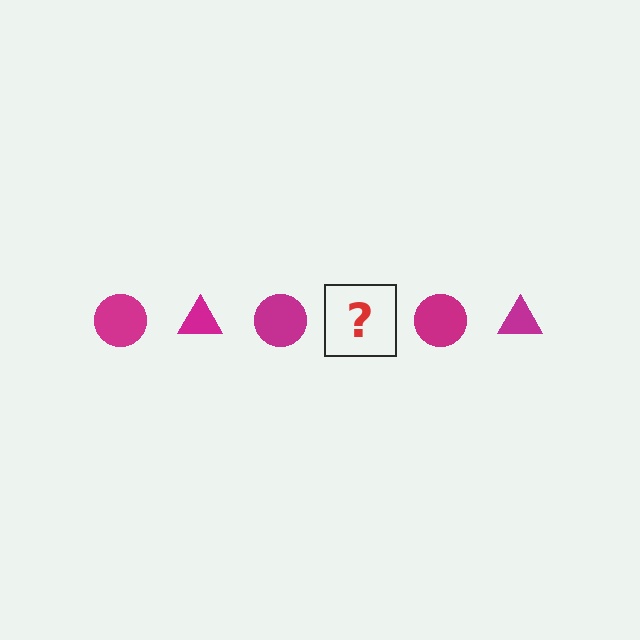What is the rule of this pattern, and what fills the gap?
The rule is that the pattern cycles through circle, triangle shapes in magenta. The gap should be filled with a magenta triangle.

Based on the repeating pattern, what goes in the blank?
The blank should be a magenta triangle.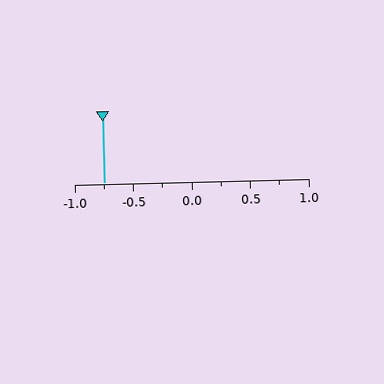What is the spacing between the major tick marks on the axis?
The major ticks are spaced 0.5 apart.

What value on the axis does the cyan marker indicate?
The marker indicates approximately -0.75.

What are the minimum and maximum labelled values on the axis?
The axis runs from -1.0 to 1.0.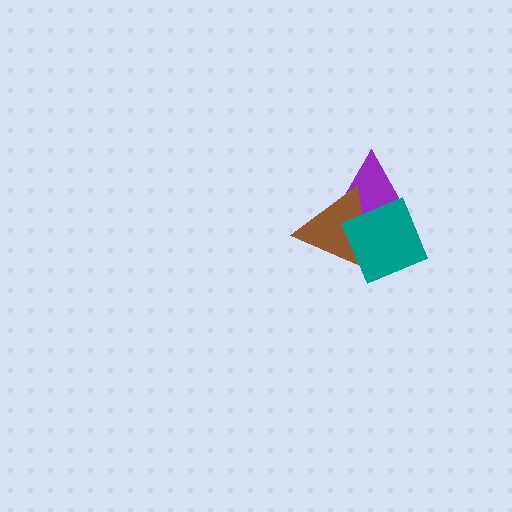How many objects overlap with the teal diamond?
2 objects overlap with the teal diamond.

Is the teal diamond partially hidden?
No, no other shape covers it.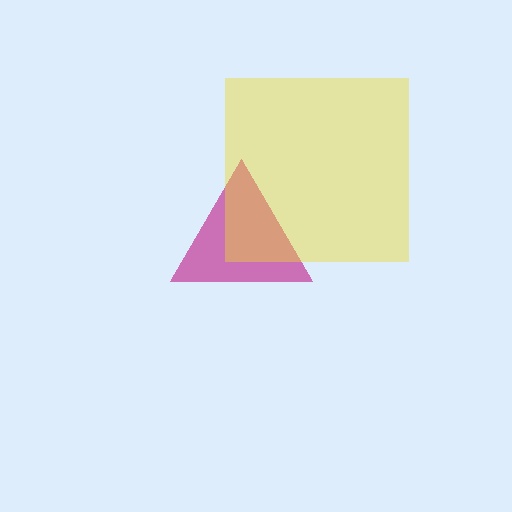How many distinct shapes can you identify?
There are 2 distinct shapes: a magenta triangle, a yellow square.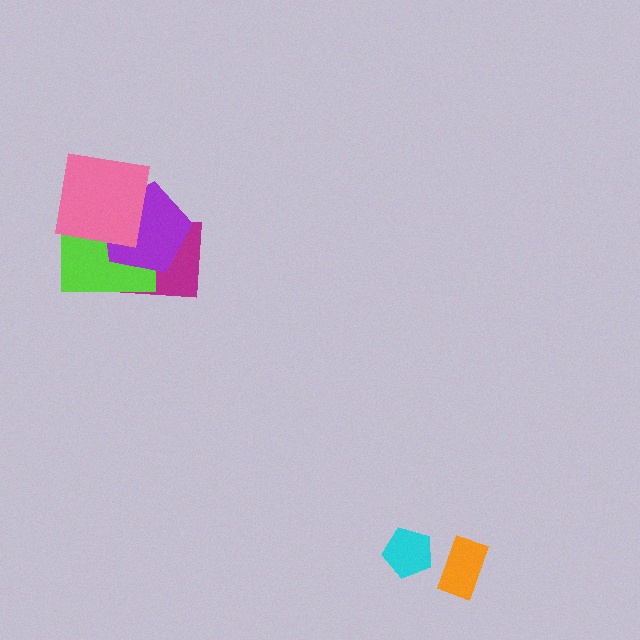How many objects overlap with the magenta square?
2 objects overlap with the magenta square.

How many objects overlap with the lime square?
3 objects overlap with the lime square.